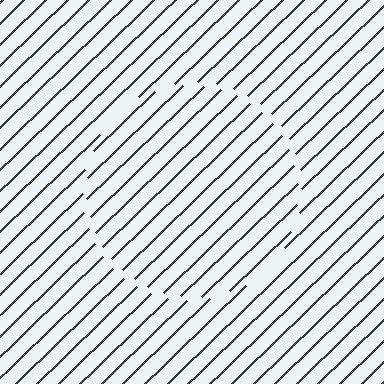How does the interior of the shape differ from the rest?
The interior of the shape contains the same grating, shifted by half a period — the contour is defined by the phase discontinuity where line-ends from the inner and outer gratings abut.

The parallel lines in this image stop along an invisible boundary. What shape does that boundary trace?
An illusory circle. The interior of the shape contains the same grating, shifted by half a period — the contour is defined by the phase discontinuity where line-ends from the inner and outer gratings abut.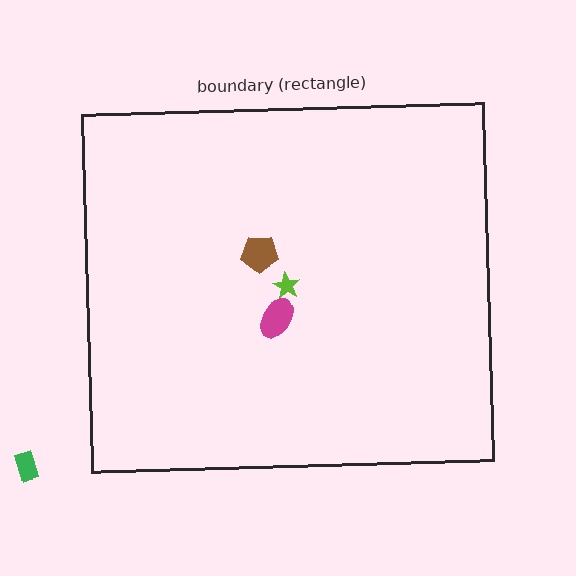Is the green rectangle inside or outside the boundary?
Outside.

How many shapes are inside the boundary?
3 inside, 1 outside.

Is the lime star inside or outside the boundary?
Inside.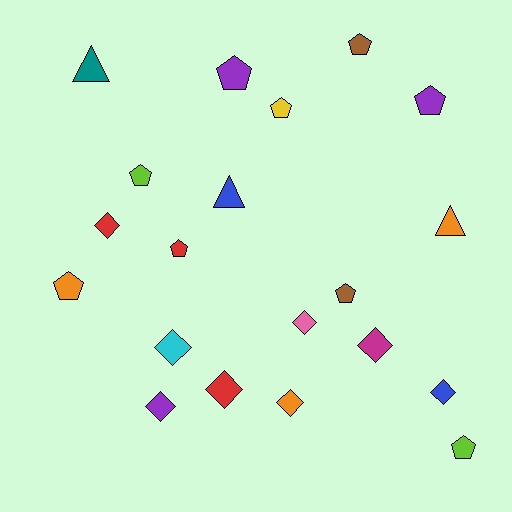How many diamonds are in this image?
There are 8 diamonds.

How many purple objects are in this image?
There are 3 purple objects.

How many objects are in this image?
There are 20 objects.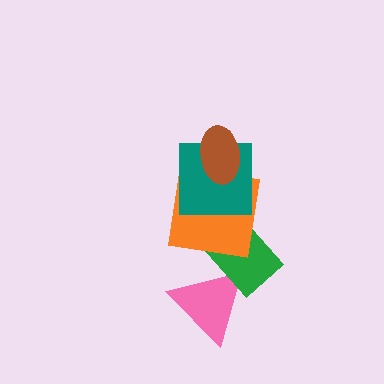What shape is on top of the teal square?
The brown ellipse is on top of the teal square.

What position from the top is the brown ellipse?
The brown ellipse is 1st from the top.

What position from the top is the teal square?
The teal square is 2nd from the top.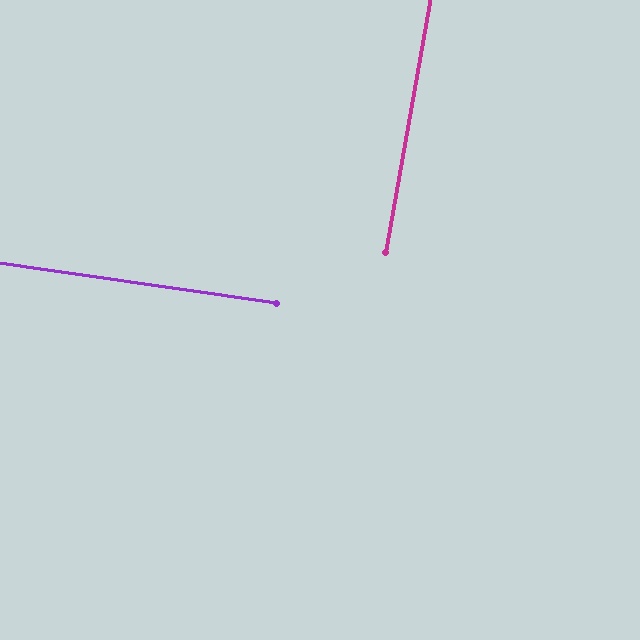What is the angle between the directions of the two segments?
Approximately 88 degrees.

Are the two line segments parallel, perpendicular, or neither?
Perpendicular — they meet at approximately 88°.